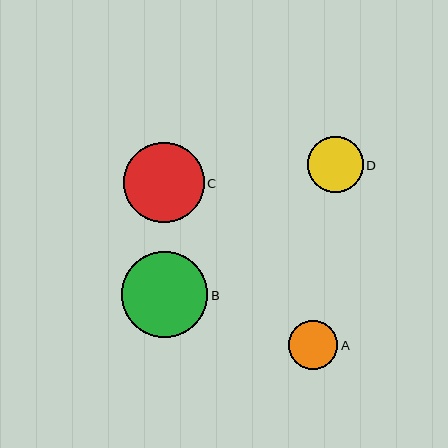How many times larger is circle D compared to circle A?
Circle D is approximately 1.1 times the size of circle A.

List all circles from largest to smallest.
From largest to smallest: B, C, D, A.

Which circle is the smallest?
Circle A is the smallest with a size of approximately 49 pixels.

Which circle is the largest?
Circle B is the largest with a size of approximately 86 pixels.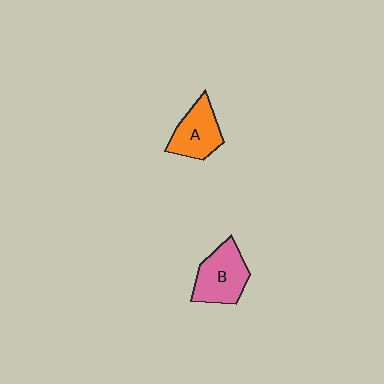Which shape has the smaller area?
Shape A (orange).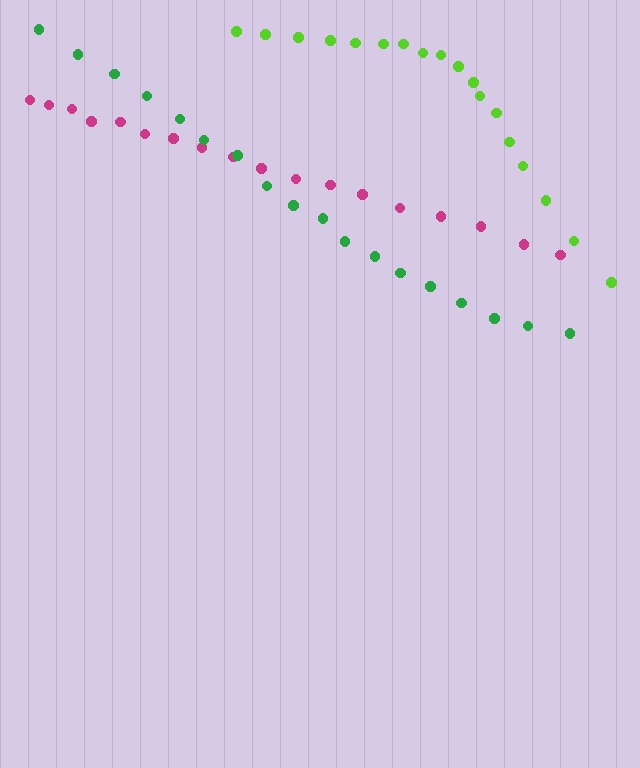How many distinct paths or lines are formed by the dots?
There are 3 distinct paths.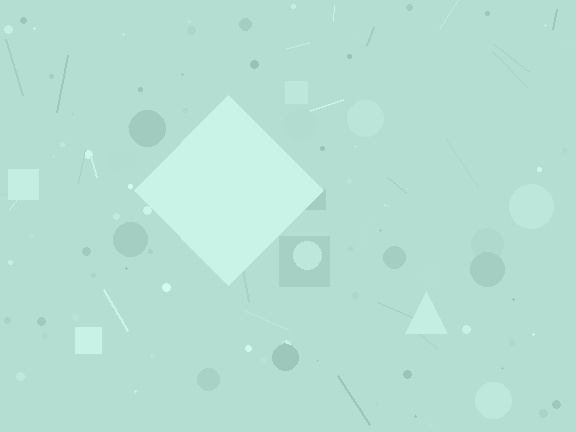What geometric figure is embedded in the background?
A diamond is embedded in the background.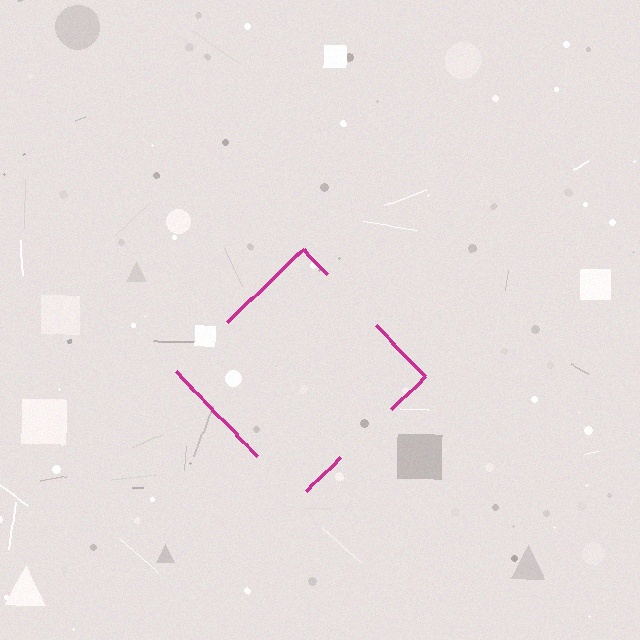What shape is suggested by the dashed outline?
The dashed outline suggests a diamond.